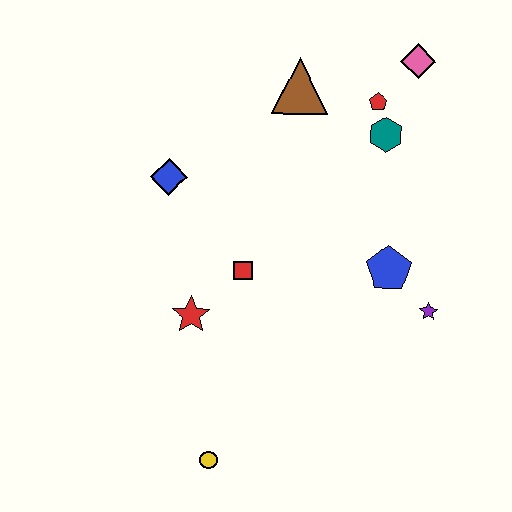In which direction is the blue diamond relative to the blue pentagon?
The blue diamond is to the left of the blue pentagon.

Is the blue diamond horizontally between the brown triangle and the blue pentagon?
No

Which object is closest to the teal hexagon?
The red pentagon is closest to the teal hexagon.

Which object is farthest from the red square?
The pink diamond is farthest from the red square.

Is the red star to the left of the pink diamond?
Yes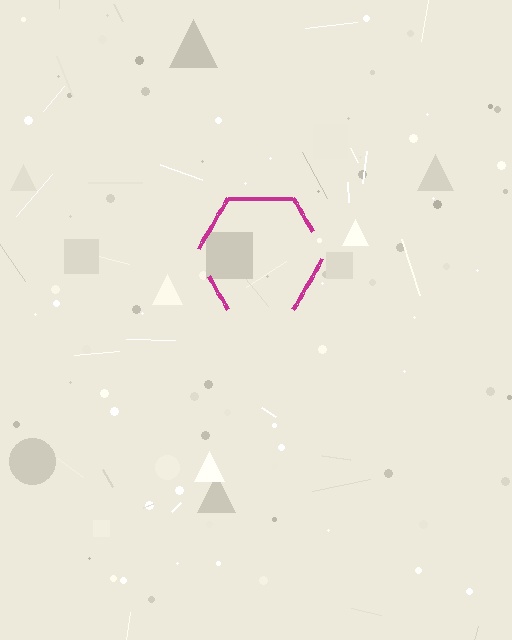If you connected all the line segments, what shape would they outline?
They would outline a hexagon.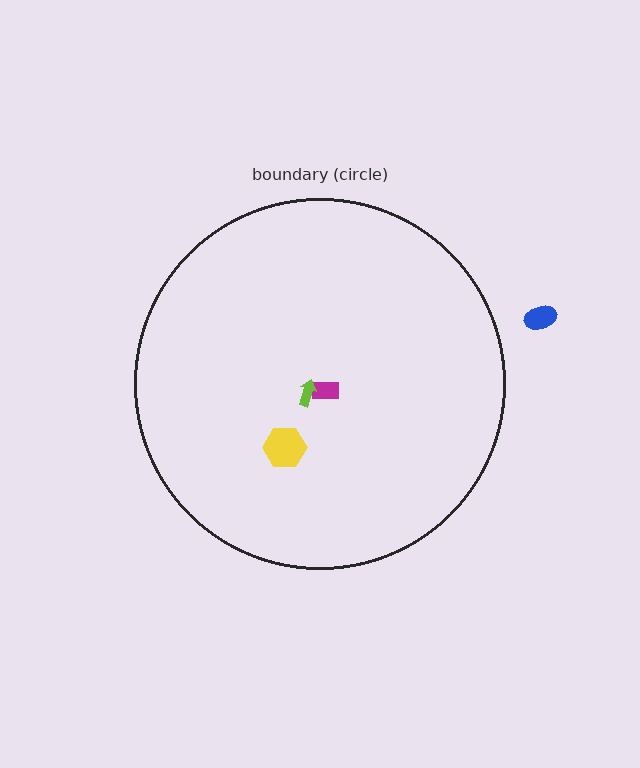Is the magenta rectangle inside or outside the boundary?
Inside.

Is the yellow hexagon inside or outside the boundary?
Inside.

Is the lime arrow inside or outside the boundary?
Inside.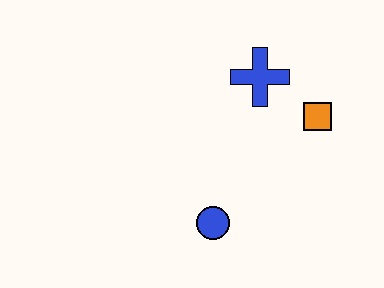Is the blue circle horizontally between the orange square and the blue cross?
No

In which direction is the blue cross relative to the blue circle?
The blue cross is above the blue circle.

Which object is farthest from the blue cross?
The blue circle is farthest from the blue cross.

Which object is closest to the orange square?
The blue cross is closest to the orange square.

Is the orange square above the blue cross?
No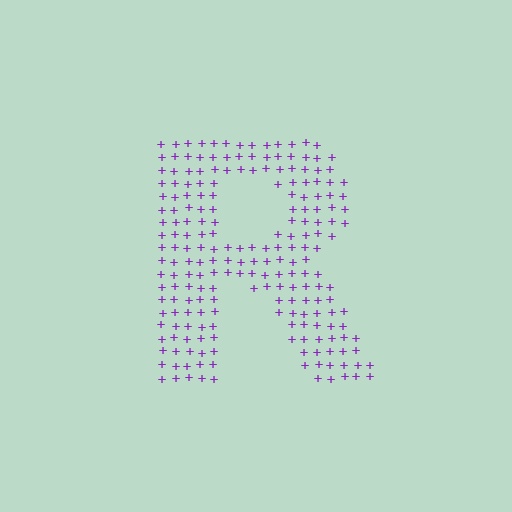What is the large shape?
The large shape is the letter R.